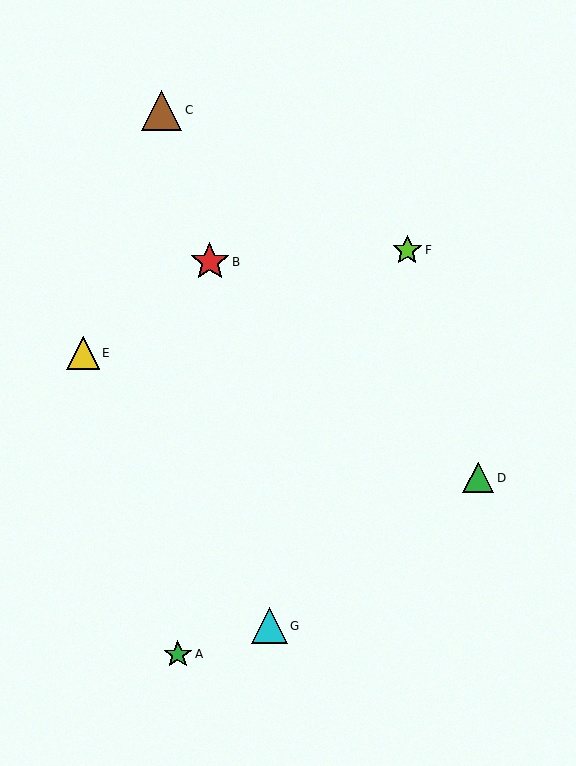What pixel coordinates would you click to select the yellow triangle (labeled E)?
Click at (83, 353) to select the yellow triangle E.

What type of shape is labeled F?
Shape F is a lime star.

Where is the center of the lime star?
The center of the lime star is at (407, 250).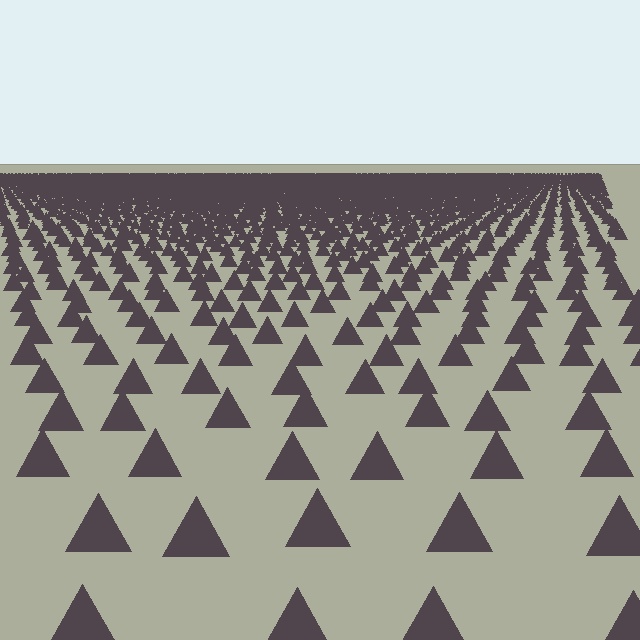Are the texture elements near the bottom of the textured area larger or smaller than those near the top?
Larger. Near the bottom, elements are closer to the viewer and appear at a bigger on-screen size.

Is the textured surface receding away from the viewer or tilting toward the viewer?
The surface is receding away from the viewer. Texture elements get smaller and denser toward the top.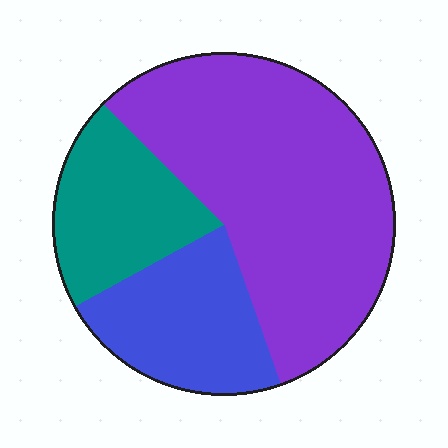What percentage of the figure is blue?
Blue takes up about one fifth (1/5) of the figure.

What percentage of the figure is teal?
Teal takes up about one fifth (1/5) of the figure.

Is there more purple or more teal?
Purple.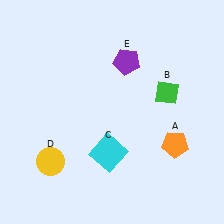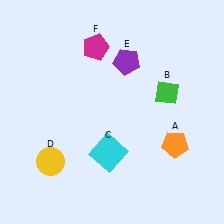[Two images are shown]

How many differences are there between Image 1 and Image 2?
There is 1 difference between the two images.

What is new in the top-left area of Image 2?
A magenta pentagon (F) was added in the top-left area of Image 2.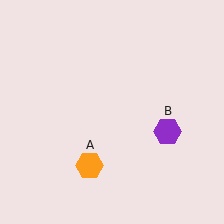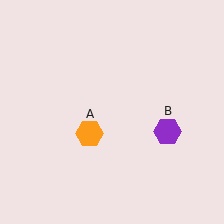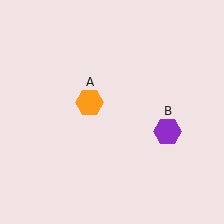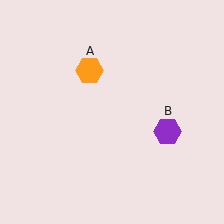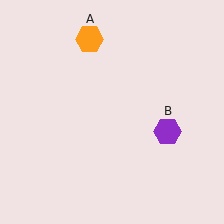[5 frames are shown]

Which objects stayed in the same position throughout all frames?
Purple hexagon (object B) remained stationary.